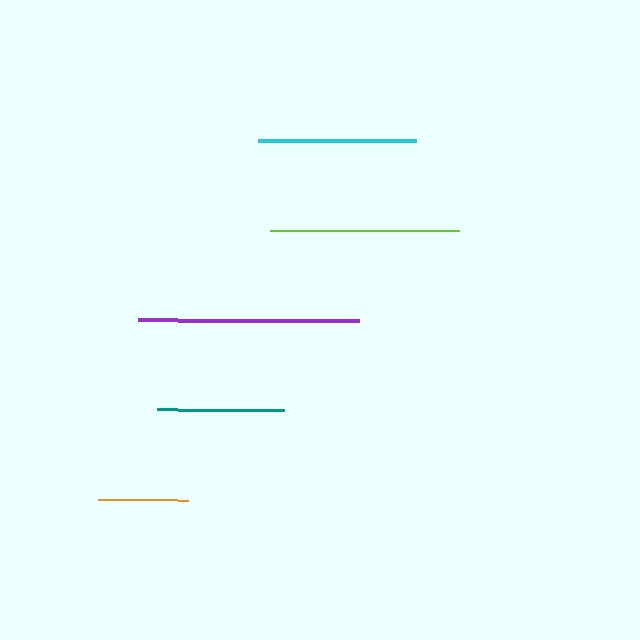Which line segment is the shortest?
The orange line is the shortest at approximately 89 pixels.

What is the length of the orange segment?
The orange segment is approximately 89 pixels long.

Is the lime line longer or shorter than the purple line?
The purple line is longer than the lime line.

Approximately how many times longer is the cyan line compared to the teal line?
The cyan line is approximately 1.2 times the length of the teal line.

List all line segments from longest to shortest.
From longest to shortest: purple, lime, cyan, teal, orange.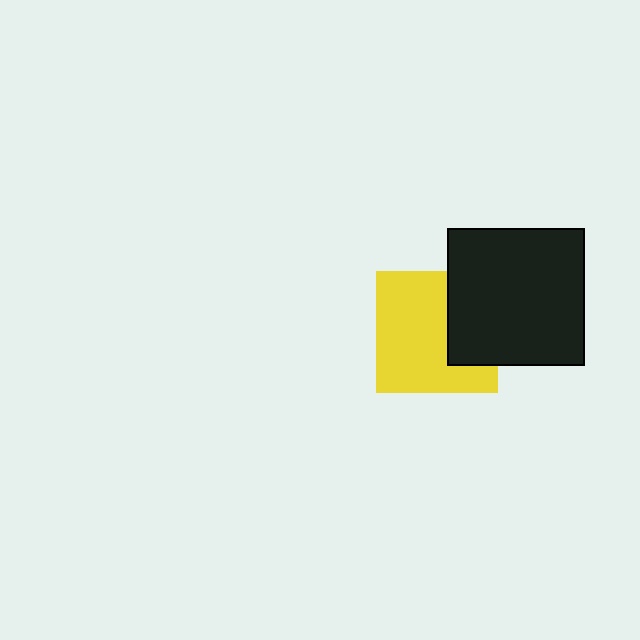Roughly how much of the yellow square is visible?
Most of it is visible (roughly 68%).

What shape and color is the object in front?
The object in front is a black square.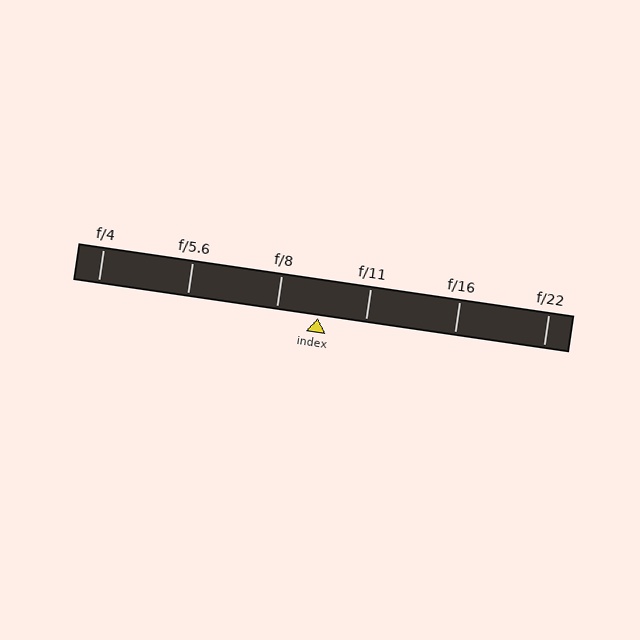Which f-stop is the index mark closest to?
The index mark is closest to f/8.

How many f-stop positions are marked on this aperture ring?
There are 6 f-stop positions marked.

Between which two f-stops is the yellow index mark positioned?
The index mark is between f/8 and f/11.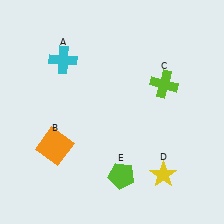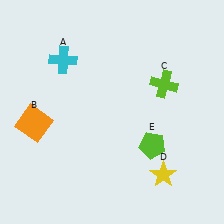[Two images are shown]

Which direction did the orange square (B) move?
The orange square (B) moved up.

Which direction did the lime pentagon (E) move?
The lime pentagon (E) moved right.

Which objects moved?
The objects that moved are: the orange square (B), the lime pentagon (E).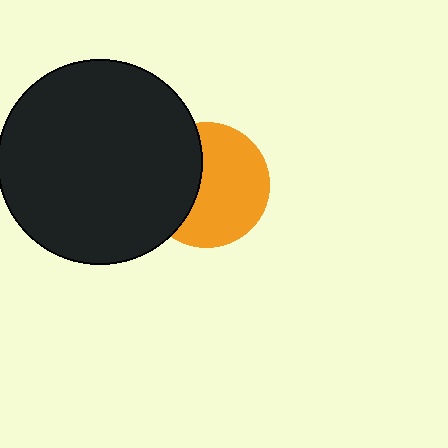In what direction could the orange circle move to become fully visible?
The orange circle could move right. That would shift it out from behind the black circle entirely.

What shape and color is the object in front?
The object in front is a black circle.